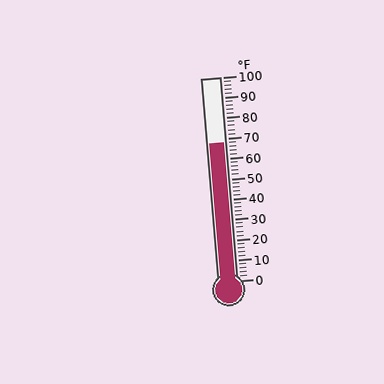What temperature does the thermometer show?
The thermometer shows approximately 68°F.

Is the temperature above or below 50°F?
The temperature is above 50°F.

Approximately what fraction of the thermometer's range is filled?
The thermometer is filled to approximately 70% of its range.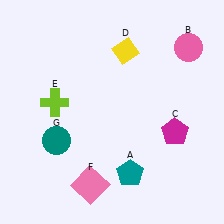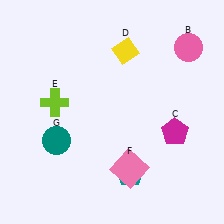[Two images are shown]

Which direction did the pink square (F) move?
The pink square (F) moved right.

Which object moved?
The pink square (F) moved right.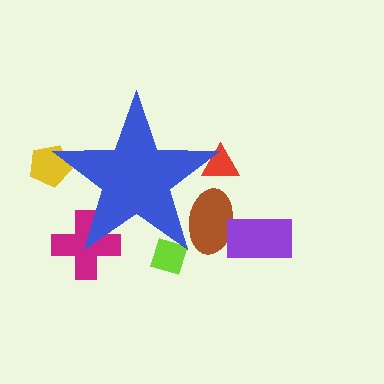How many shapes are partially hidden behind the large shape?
5 shapes are partially hidden.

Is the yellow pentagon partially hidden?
Yes, the yellow pentagon is partially hidden behind the blue star.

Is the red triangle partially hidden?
Yes, the red triangle is partially hidden behind the blue star.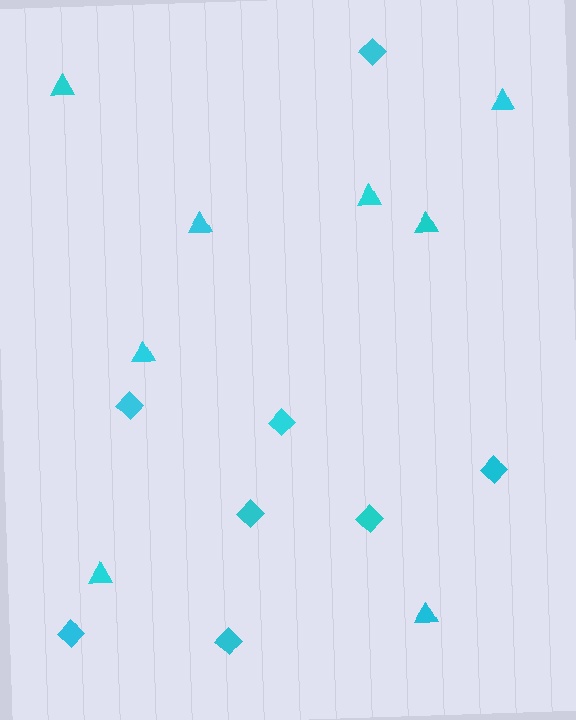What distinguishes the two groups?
There are 2 groups: one group of triangles (8) and one group of diamonds (8).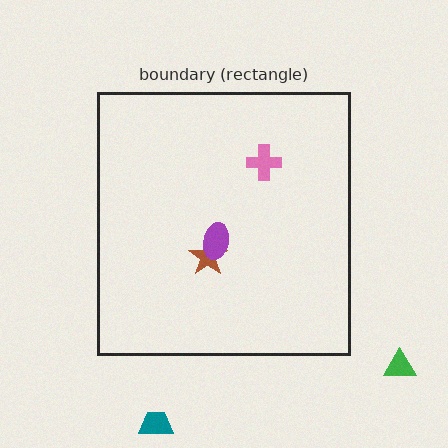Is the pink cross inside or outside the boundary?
Inside.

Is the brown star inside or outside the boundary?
Inside.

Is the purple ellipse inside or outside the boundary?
Inside.